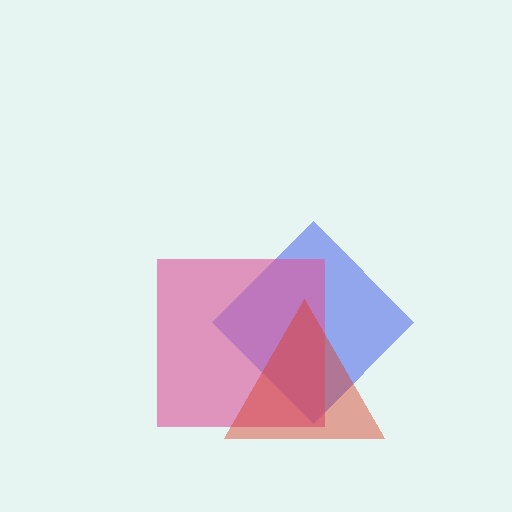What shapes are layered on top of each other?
The layered shapes are: a blue diamond, a pink square, a red triangle.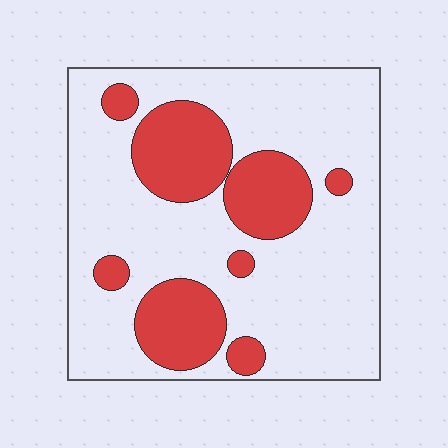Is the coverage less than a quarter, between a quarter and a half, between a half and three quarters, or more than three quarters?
Between a quarter and a half.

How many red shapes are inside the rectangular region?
8.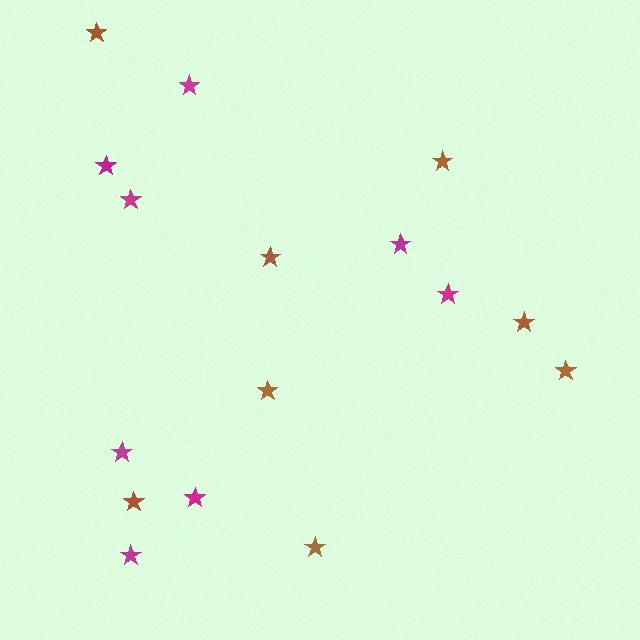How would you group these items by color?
There are 2 groups: one group of brown stars (8) and one group of magenta stars (8).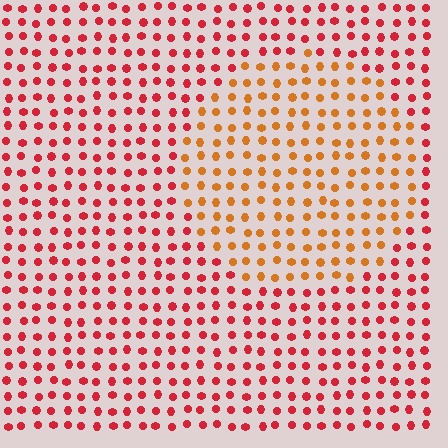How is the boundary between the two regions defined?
The boundary is defined purely by a slight shift in hue (about 36 degrees). Spacing, size, and orientation are identical on both sides.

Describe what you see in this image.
The image is filled with small red elements in a uniform arrangement. A circle-shaped region is visible where the elements are tinted to a slightly different hue, forming a subtle color boundary.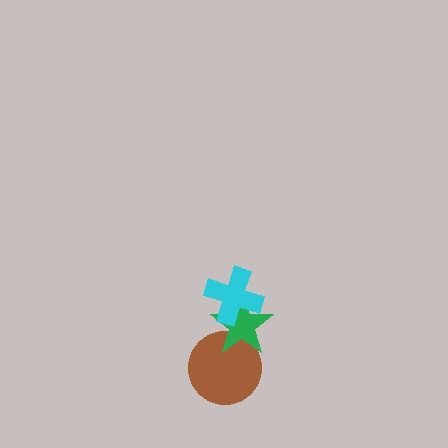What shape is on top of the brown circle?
The green star is on top of the brown circle.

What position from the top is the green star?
The green star is 2nd from the top.